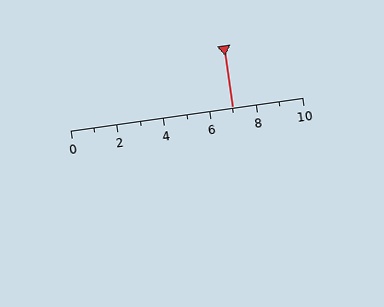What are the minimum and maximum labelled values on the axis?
The axis runs from 0 to 10.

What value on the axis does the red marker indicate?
The marker indicates approximately 7.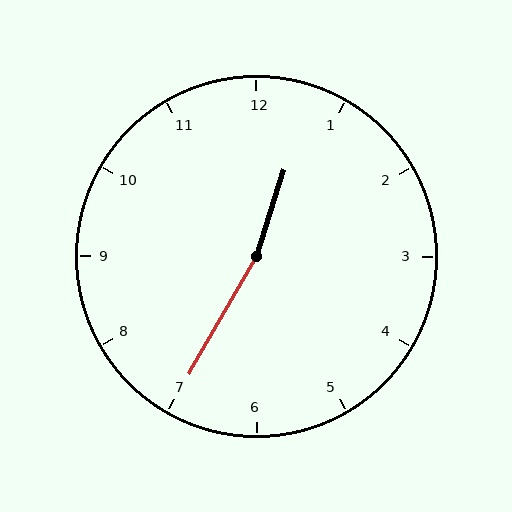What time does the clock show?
12:35.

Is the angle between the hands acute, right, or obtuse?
It is obtuse.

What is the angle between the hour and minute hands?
Approximately 168 degrees.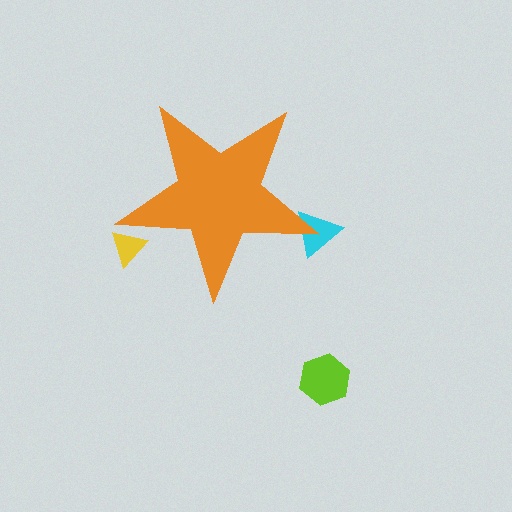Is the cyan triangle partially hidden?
Yes, the cyan triangle is partially hidden behind the orange star.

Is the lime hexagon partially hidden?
No, the lime hexagon is fully visible.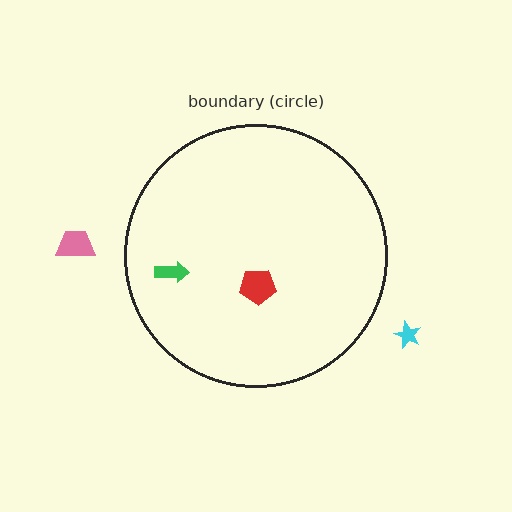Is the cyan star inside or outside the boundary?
Outside.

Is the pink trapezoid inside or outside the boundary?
Outside.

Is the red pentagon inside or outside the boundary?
Inside.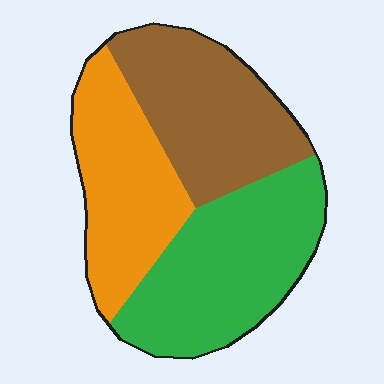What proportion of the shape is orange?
Orange covers 29% of the shape.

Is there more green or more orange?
Green.